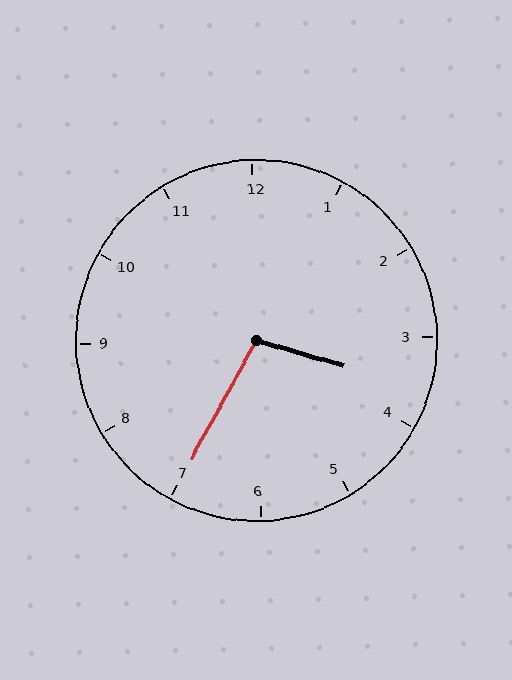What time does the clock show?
3:35.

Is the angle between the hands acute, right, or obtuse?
It is obtuse.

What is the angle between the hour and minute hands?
Approximately 102 degrees.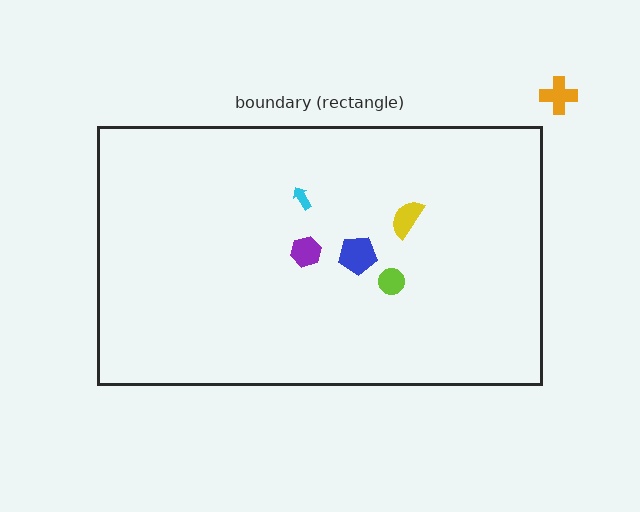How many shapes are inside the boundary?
5 inside, 1 outside.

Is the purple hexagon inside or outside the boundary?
Inside.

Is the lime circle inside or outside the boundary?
Inside.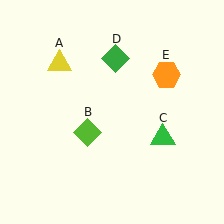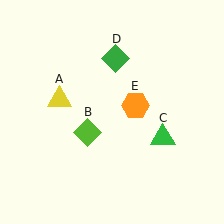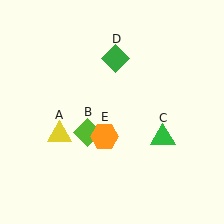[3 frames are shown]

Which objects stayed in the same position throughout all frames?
Lime diamond (object B) and green triangle (object C) and green diamond (object D) remained stationary.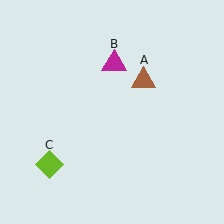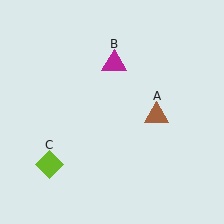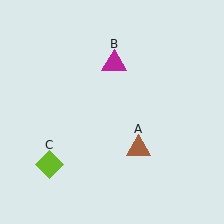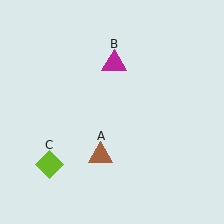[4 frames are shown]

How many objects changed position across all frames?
1 object changed position: brown triangle (object A).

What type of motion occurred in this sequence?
The brown triangle (object A) rotated clockwise around the center of the scene.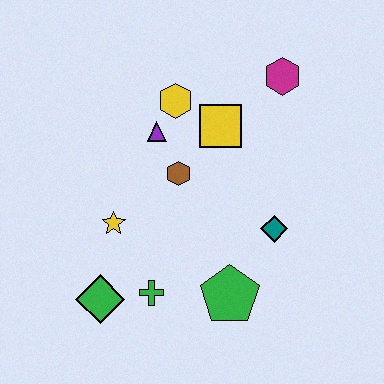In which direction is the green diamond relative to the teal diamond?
The green diamond is to the left of the teal diamond.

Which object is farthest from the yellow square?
The green diamond is farthest from the yellow square.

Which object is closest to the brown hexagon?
The purple triangle is closest to the brown hexagon.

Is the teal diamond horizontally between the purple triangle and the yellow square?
No